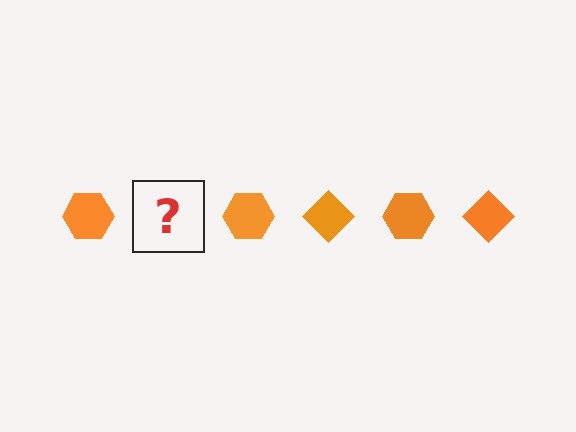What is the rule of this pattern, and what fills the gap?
The rule is that the pattern cycles through hexagon, diamond shapes in orange. The gap should be filled with an orange diamond.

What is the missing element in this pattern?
The missing element is an orange diamond.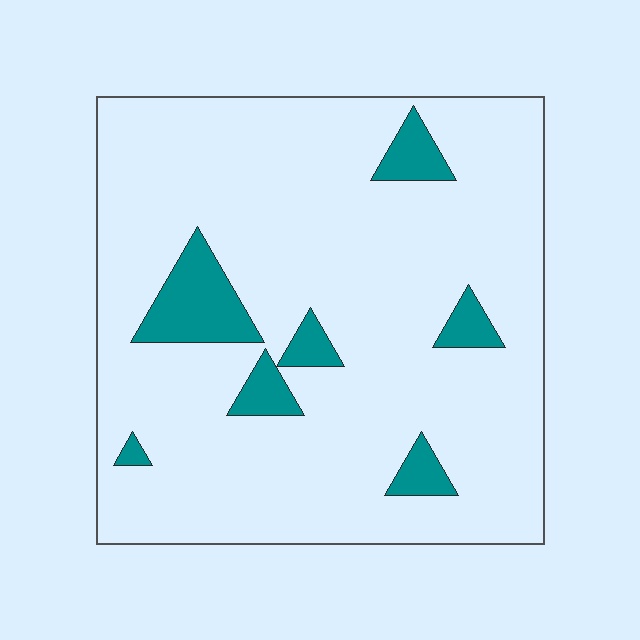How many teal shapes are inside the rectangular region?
7.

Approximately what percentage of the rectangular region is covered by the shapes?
Approximately 10%.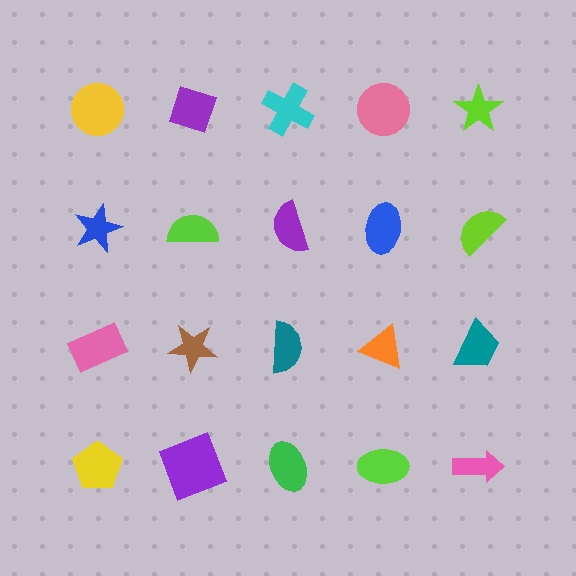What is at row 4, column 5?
A pink arrow.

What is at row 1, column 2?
A purple diamond.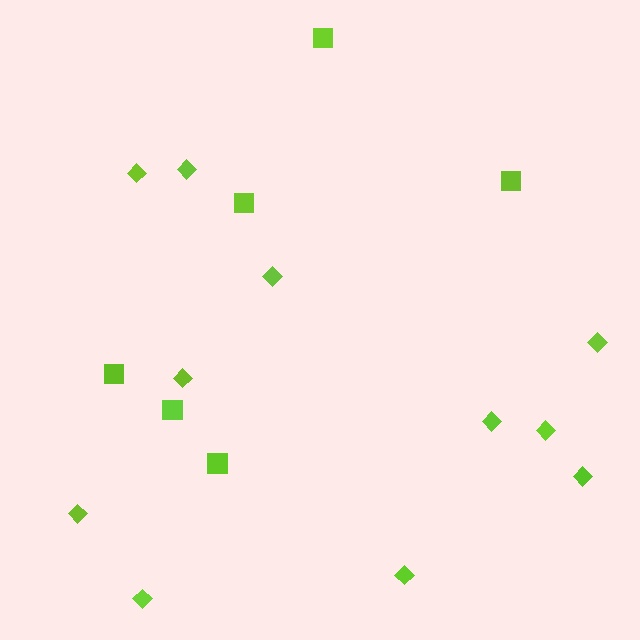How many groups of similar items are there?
There are 2 groups: one group of diamonds (11) and one group of squares (6).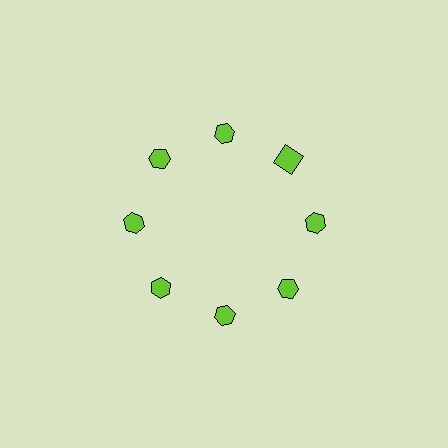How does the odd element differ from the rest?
It has a different shape: square instead of hexagon.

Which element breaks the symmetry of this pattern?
The lime square at roughly the 2 o'clock position breaks the symmetry. All other shapes are lime hexagons.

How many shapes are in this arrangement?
There are 8 shapes arranged in a ring pattern.